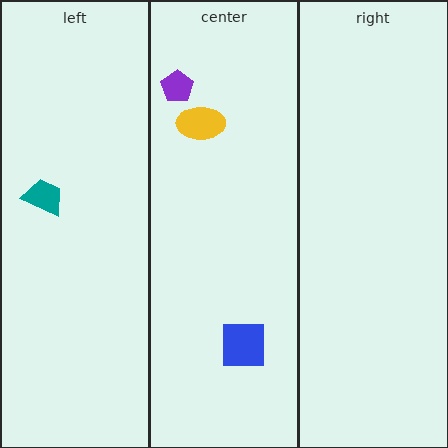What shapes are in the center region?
The purple pentagon, the yellow ellipse, the blue square.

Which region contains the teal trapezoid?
The left region.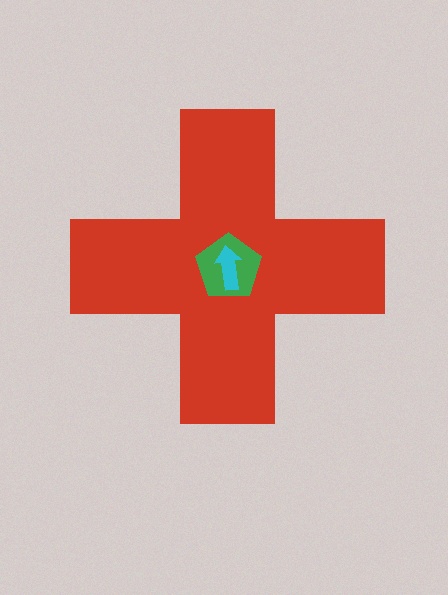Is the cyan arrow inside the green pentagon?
Yes.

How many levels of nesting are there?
3.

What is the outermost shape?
The red cross.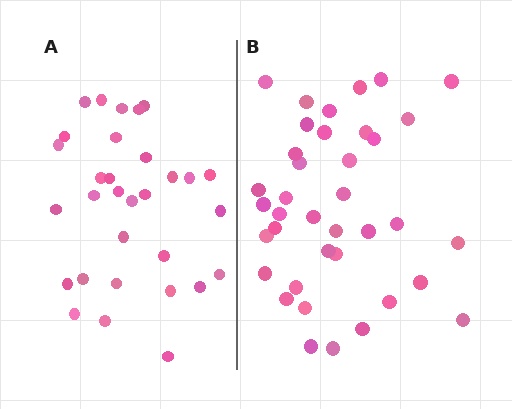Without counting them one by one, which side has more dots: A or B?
Region B (the right region) has more dots.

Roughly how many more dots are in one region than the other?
Region B has roughly 8 or so more dots than region A.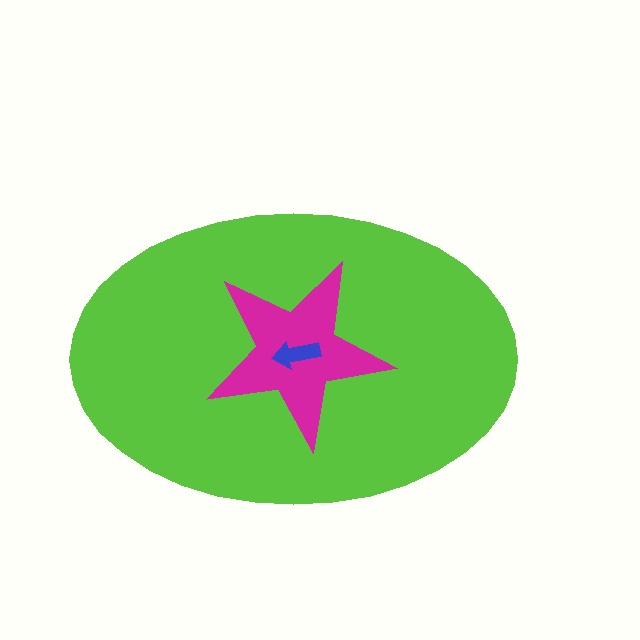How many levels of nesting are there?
3.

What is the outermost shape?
The lime ellipse.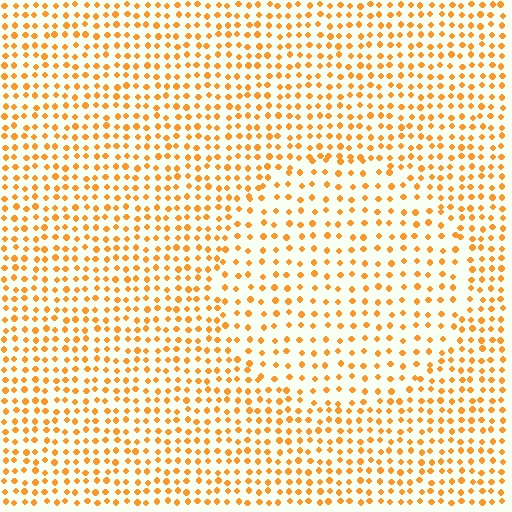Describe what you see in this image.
The image contains small orange elements arranged at two different densities. A circle-shaped region is visible where the elements are less densely packed than the surrounding area.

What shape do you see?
I see a circle.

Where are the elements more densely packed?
The elements are more densely packed outside the circle boundary.